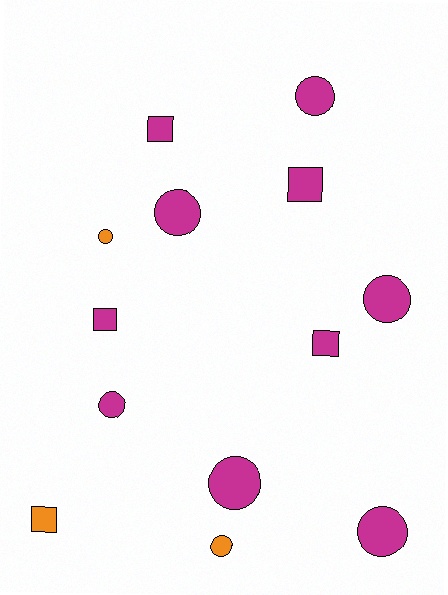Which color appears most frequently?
Magenta, with 10 objects.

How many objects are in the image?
There are 13 objects.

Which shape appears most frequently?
Circle, with 8 objects.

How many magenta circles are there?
There are 6 magenta circles.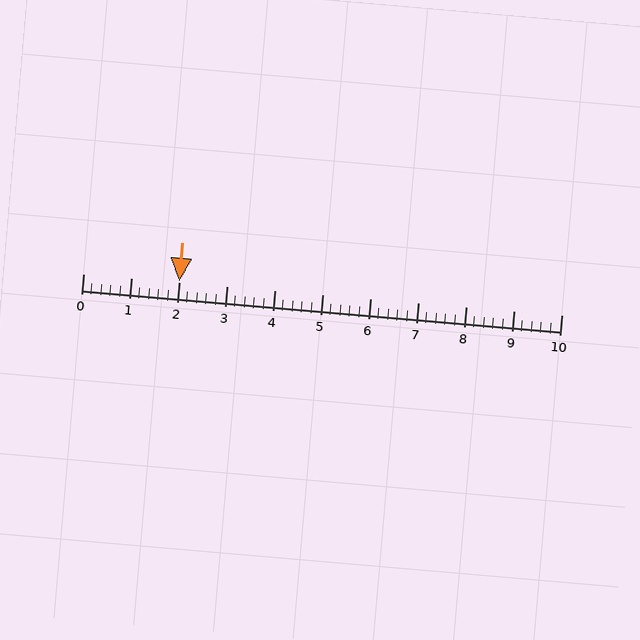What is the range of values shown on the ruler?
The ruler shows values from 0 to 10.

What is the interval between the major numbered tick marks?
The major tick marks are spaced 1 units apart.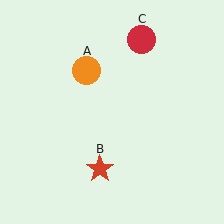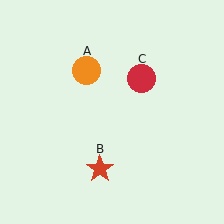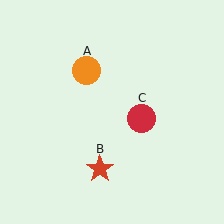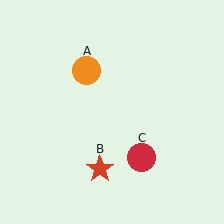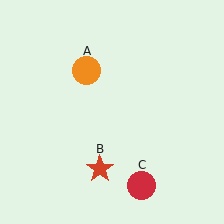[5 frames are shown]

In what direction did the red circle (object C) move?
The red circle (object C) moved down.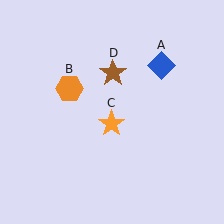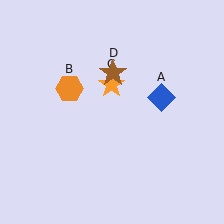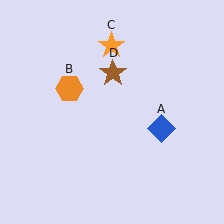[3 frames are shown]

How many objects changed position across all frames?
2 objects changed position: blue diamond (object A), orange star (object C).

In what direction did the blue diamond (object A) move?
The blue diamond (object A) moved down.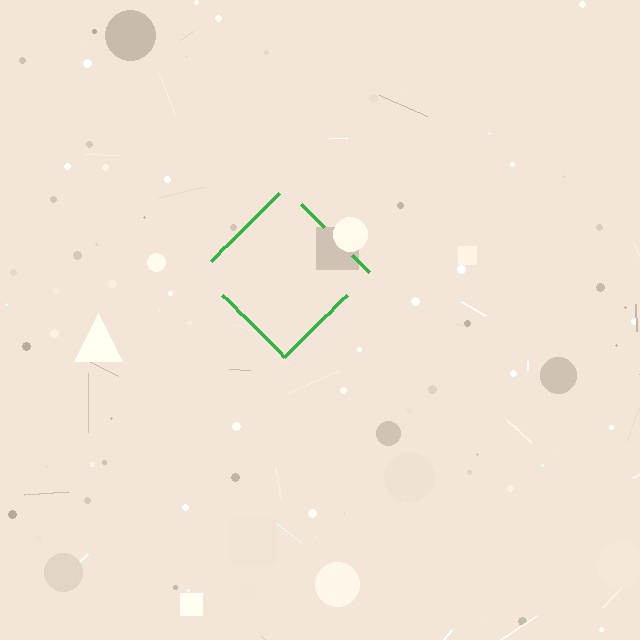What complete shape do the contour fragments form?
The contour fragments form a diamond.